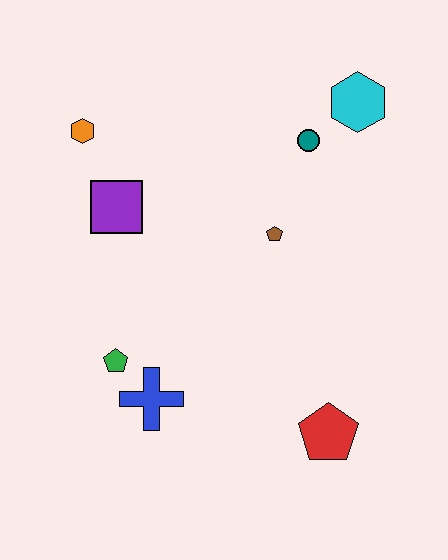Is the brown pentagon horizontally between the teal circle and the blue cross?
Yes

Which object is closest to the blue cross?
The green pentagon is closest to the blue cross.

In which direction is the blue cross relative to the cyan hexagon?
The blue cross is below the cyan hexagon.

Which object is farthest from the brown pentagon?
The orange hexagon is farthest from the brown pentagon.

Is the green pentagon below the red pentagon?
No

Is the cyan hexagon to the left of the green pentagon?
No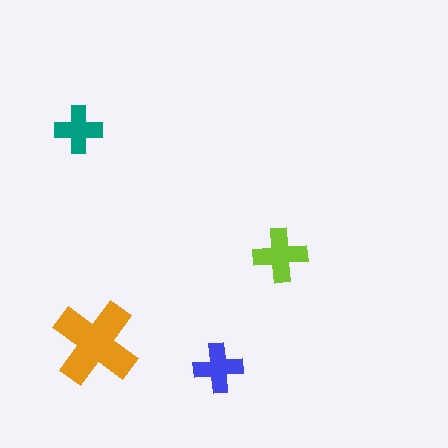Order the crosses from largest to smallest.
the orange one, the lime one, the blue one, the teal one.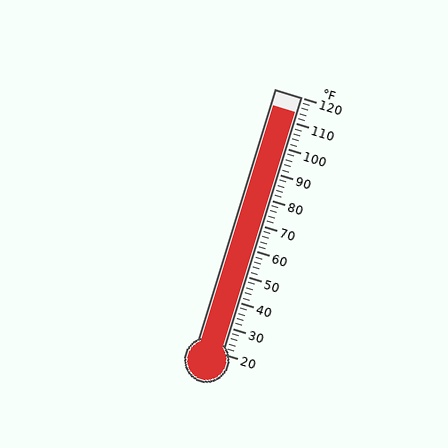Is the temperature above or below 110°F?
The temperature is above 110°F.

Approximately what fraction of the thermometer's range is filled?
The thermometer is filled to approximately 95% of its range.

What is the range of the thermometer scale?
The thermometer scale ranges from 20°F to 120°F.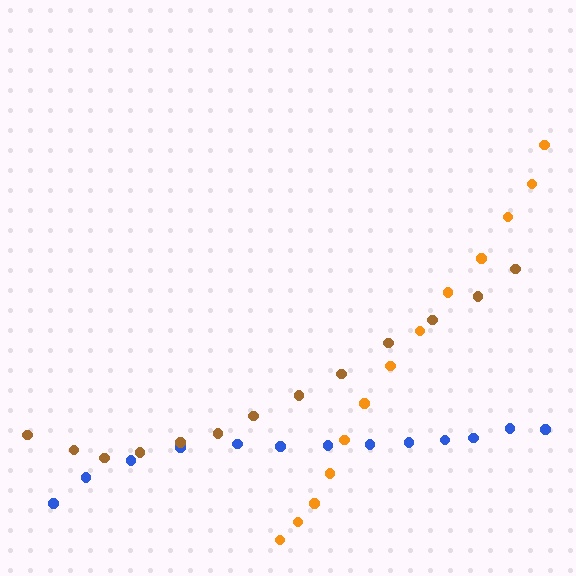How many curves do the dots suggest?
There are 3 distinct paths.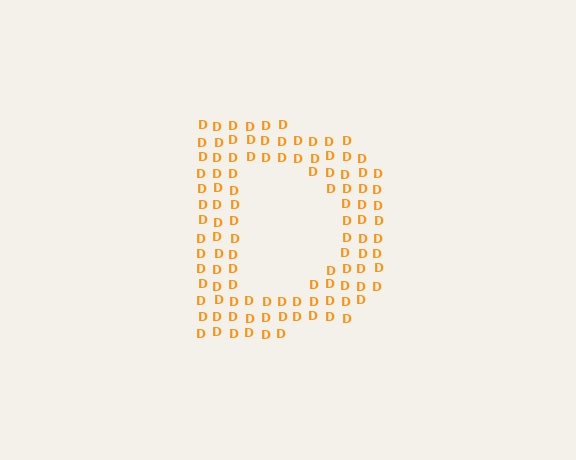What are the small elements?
The small elements are letter D's.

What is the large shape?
The large shape is the letter D.